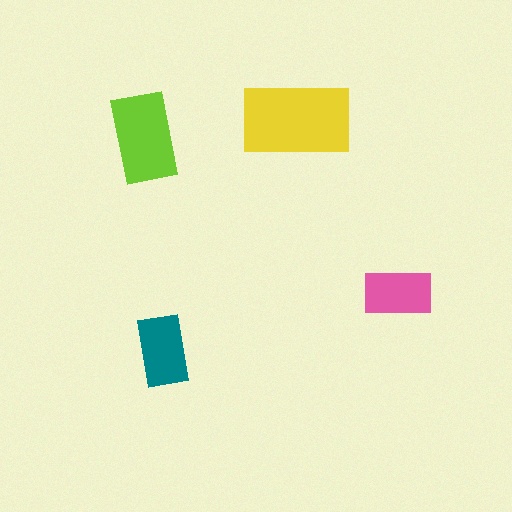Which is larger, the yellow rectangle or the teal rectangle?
The yellow one.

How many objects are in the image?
There are 4 objects in the image.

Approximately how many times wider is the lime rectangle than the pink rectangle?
About 1.5 times wider.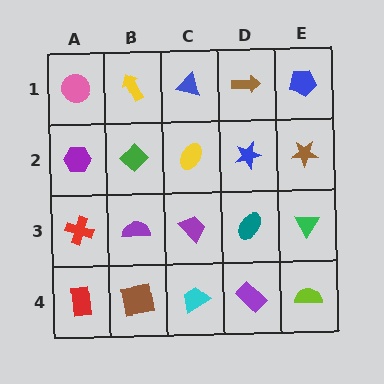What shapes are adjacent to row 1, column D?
A blue star (row 2, column D), a blue triangle (row 1, column C), a blue pentagon (row 1, column E).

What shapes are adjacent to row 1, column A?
A purple hexagon (row 2, column A), a yellow arrow (row 1, column B).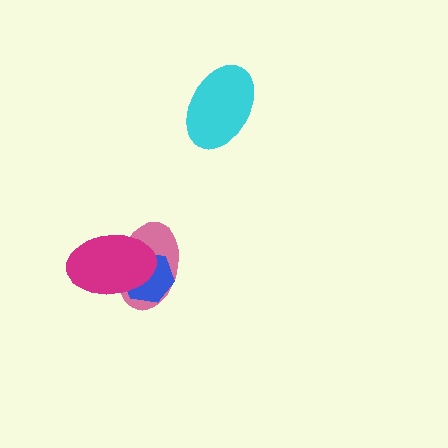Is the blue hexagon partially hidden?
Yes, it is partially covered by another shape.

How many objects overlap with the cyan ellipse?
0 objects overlap with the cyan ellipse.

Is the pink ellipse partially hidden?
Yes, it is partially covered by another shape.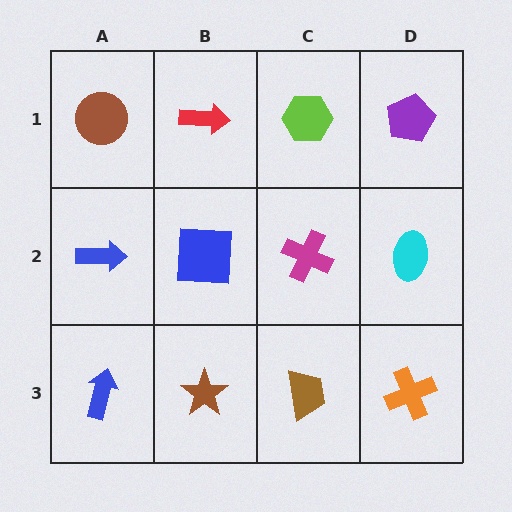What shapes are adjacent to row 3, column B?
A blue square (row 2, column B), a blue arrow (row 3, column A), a brown trapezoid (row 3, column C).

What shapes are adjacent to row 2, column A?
A brown circle (row 1, column A), a blue arrow (row 3, column A), a blue square (row 2, column B).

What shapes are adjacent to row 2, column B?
A red arrow (row 1, column B), a brown star (row 3, column B), a blue arrow (row 2, column A), a magenta cross (row 2, column C).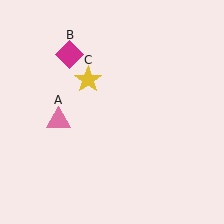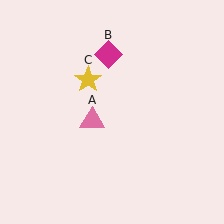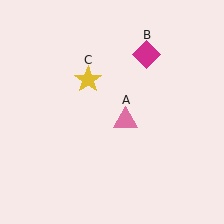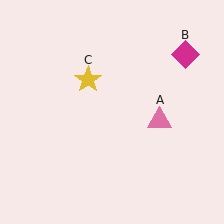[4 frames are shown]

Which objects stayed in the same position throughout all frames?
Yellow star (object C) remained stationary.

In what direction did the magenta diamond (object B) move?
The magenta diamond (object B) moved right.